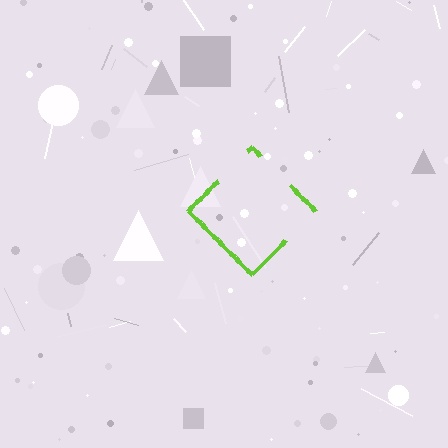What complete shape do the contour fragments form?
The contour fragments form a diamond.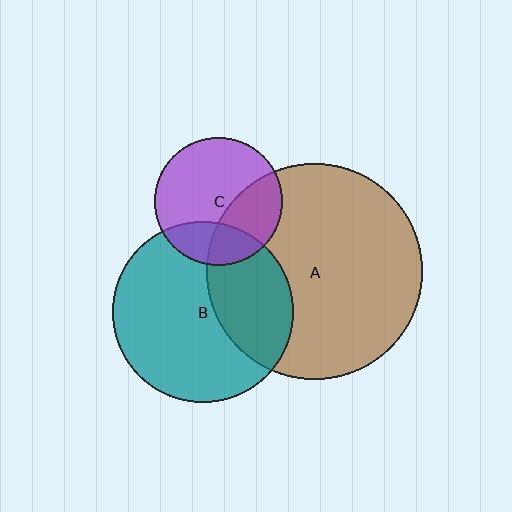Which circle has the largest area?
Circle A (brown).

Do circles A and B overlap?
Yes.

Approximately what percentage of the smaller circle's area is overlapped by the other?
Approximately 35%.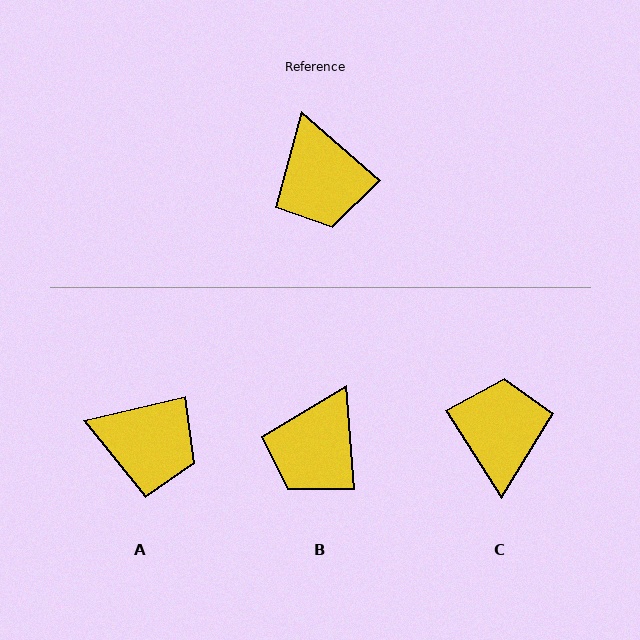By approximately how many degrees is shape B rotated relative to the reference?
Approximately 44 degrees clockwise.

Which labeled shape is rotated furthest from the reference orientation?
C, about 164 degrees away.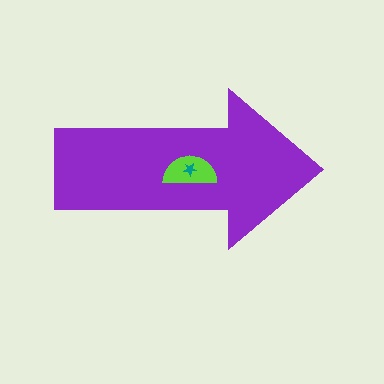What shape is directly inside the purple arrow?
The lime semicircle.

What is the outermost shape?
The purple arrow.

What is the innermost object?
The teal star.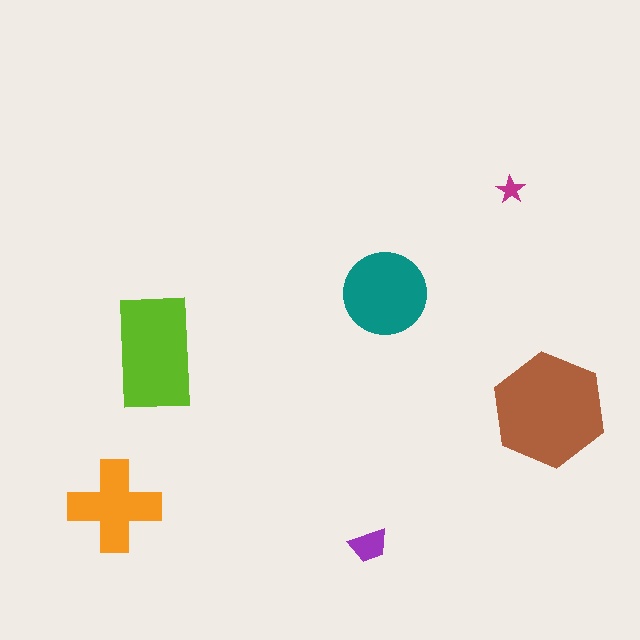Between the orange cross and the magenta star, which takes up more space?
The orange cross.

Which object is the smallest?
The magenta star.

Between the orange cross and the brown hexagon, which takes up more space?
The brown hexagon.